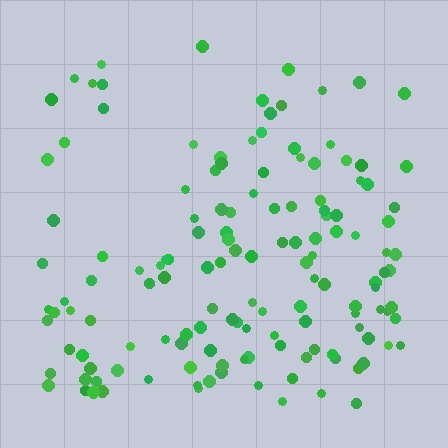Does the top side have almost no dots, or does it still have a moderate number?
Still a moderate number, just noticeably fewer than the bottom.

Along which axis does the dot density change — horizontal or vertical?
Vertical.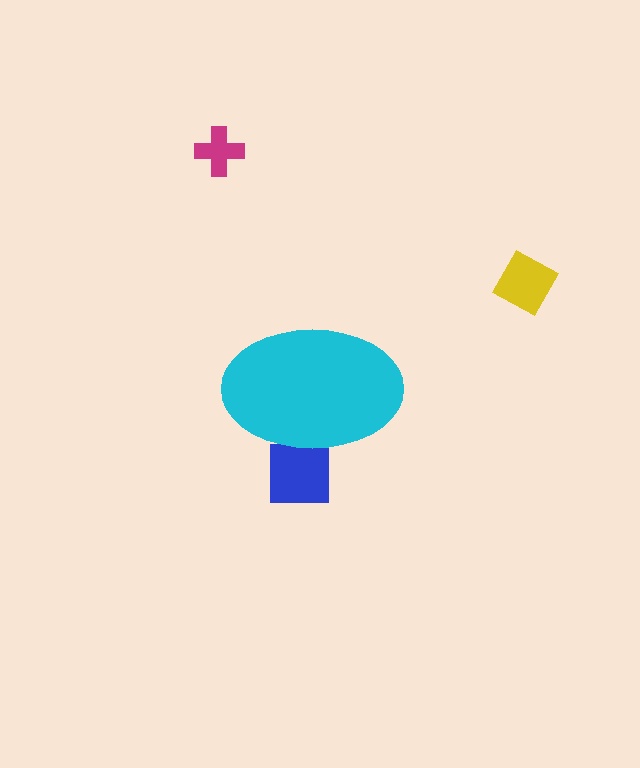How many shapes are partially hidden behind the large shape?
1 shape is partially hidden.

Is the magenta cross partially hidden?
No, the magenta cross is fully visible.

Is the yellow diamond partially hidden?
No, the yellow diamond is fully visible.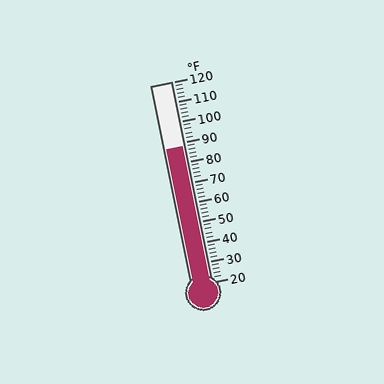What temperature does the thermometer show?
The thermometer shows approximately 88°F.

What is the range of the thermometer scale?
The thermometer scale ranges from 20°F to 120°F.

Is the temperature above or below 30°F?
The temperature is above 30°F.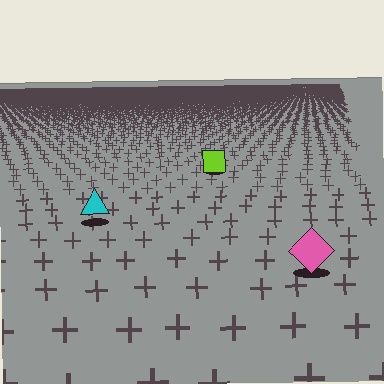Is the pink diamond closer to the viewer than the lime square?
Yes. The pink diamond is closer — you can tell from the texture gradient: the ground texture is coarser near it.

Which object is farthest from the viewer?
The lime square is farthest from the viewer. It appears smaller and the ground texture around it is denser.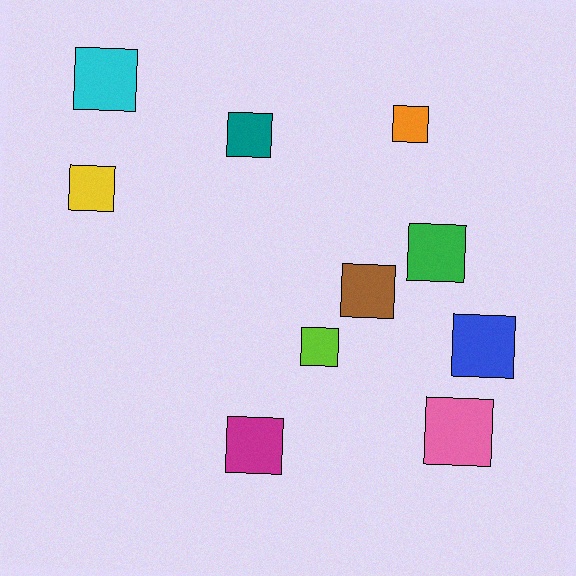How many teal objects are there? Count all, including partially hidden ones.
There is 1 teal object.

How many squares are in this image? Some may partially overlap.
There are 10 squares.